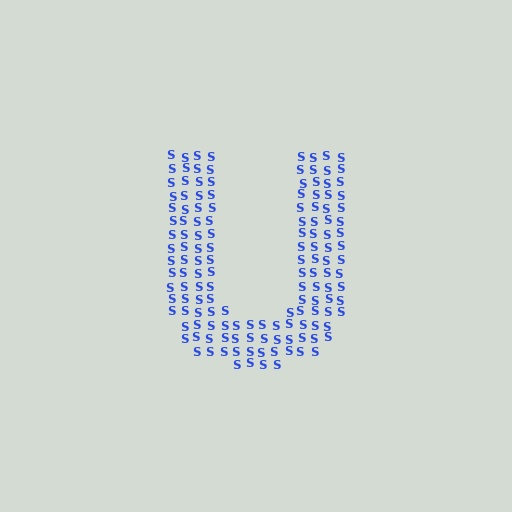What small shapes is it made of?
It is made of small letter S's.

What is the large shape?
The large shape is the letter U.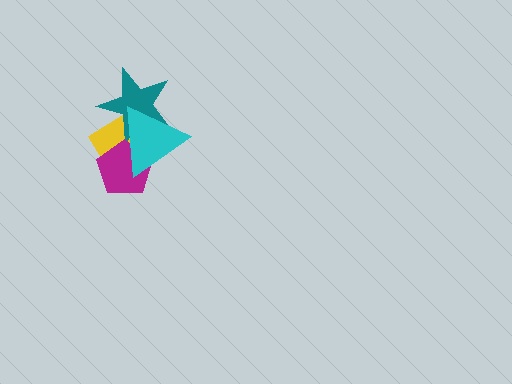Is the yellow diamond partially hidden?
Yes, it is partially covered by another shape.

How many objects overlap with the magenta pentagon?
2 objects overlap with the magenta pentagon.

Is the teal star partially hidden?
Yes, it is partially covered by another shape.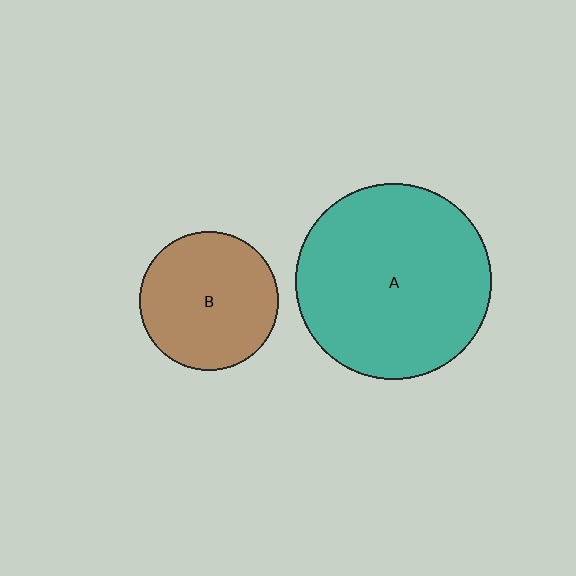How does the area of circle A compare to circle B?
Approximately 2.0 times.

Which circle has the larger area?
Circle A (teal).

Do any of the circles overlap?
No, none of the circles overlap.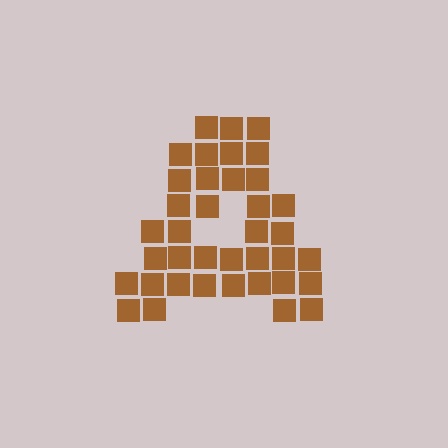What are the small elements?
The small elements are squares.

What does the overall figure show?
The overall figure shows the letter A.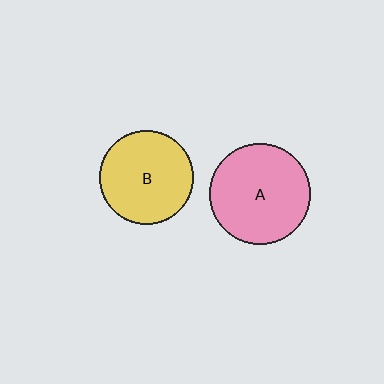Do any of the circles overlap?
No, none of the circles overlap.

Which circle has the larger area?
Circle A (pink).